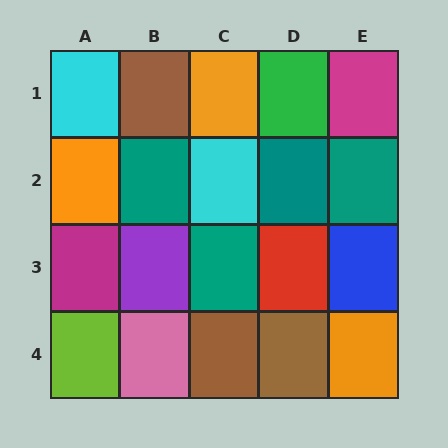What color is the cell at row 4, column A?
Lime.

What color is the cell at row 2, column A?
Orange.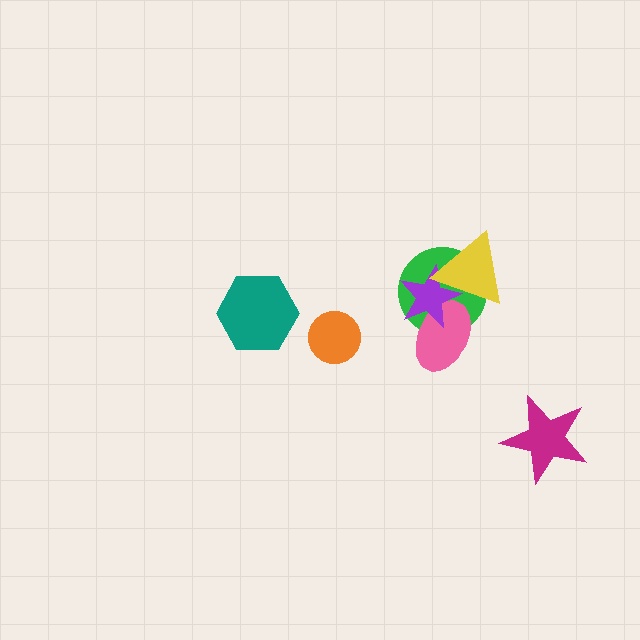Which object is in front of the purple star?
The yellow triangle is in front of the purple star.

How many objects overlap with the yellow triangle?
3 objects overlap with the yellow triangle.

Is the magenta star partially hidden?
No, no other shape covers it.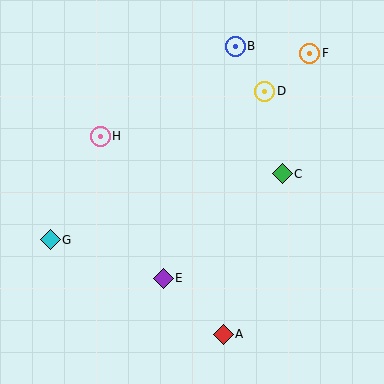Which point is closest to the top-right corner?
Point F is closest to the top-right corner.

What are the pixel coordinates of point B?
Point B is at (235, 46).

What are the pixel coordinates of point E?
Point E is at (163, 278).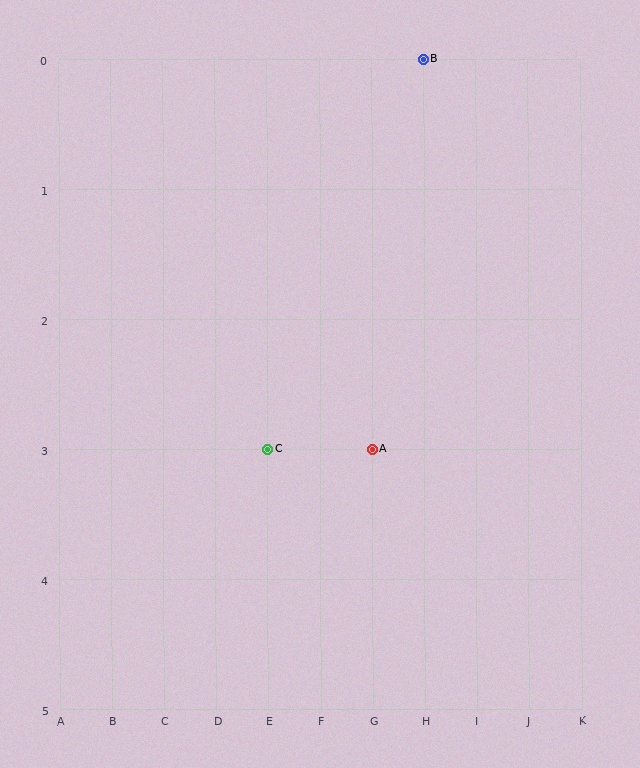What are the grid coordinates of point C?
Point C is at grid coordinates (E, 3).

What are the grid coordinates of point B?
Point B is at grid coordinates (H, 0).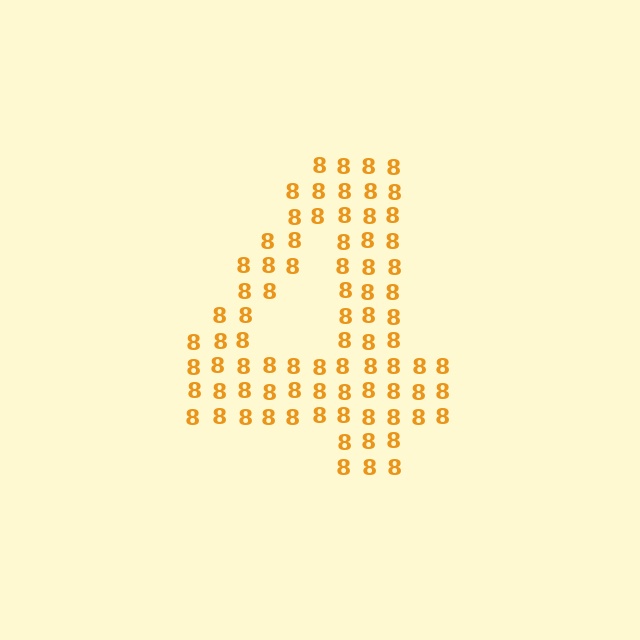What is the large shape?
The large shape is the digit 4.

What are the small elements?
The small elements are digit 8's.